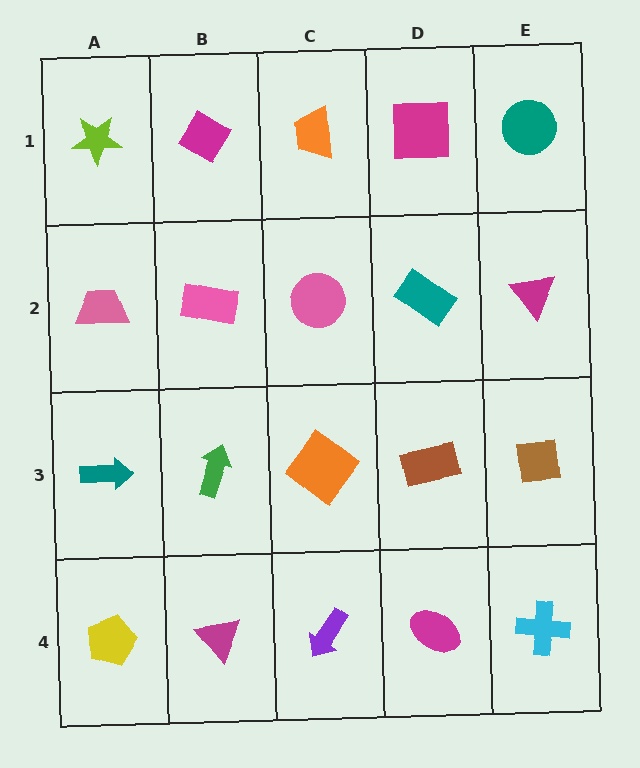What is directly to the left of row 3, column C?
A green arrow.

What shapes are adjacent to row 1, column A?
A pink trapezoid (row 2, column A), a magenta diamond (row 1, column B).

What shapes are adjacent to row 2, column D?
A magenta square (row 1, column D), a brown rectangle (row 3, column D), a pink circle (row 2, column C), a magenta triangle (row 2, column E).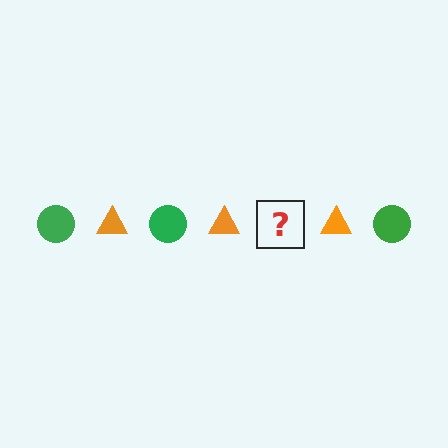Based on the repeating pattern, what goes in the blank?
The blank should be a green circle.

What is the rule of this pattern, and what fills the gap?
The rule is that the pattern alternates between green circle and orange triangle. The gap should be filled with a green circle.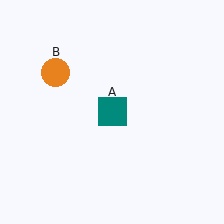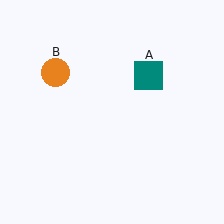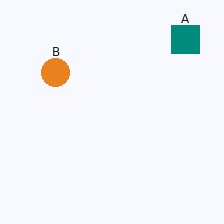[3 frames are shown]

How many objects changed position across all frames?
1 object changed position: teal square (object A).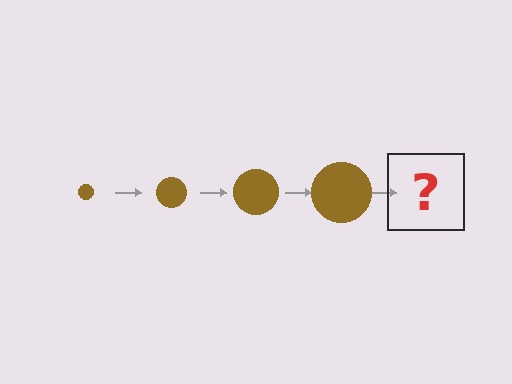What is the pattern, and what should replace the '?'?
The pattern is that the circle gets progressively larger each step. The '?' should be a brown circle, larger than the previous one.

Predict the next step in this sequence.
The next step is a brown circle, larger than the previous one.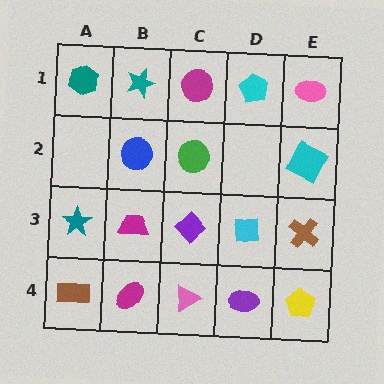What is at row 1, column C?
A magenta circle.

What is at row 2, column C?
A green circle.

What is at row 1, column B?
A teal star.